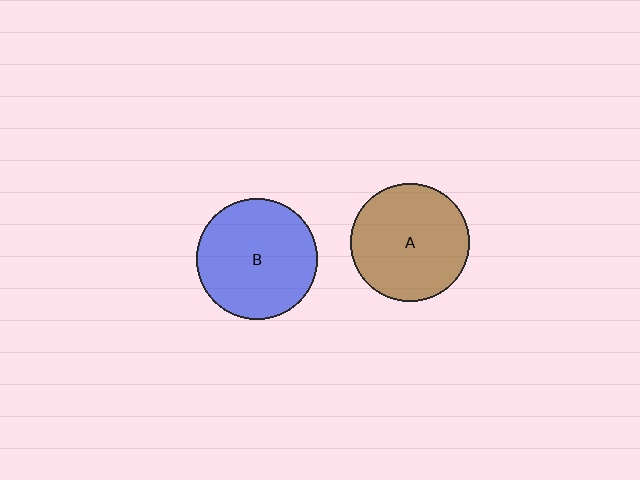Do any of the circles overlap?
No, none of the circles overlap.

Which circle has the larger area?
Circle B (blue).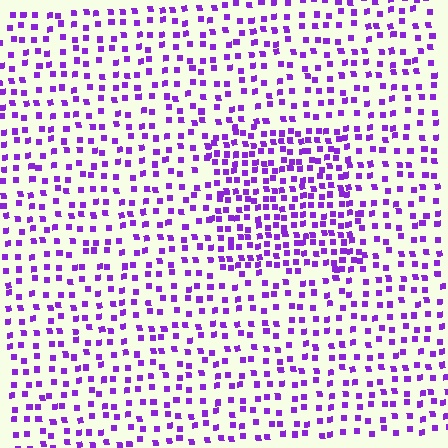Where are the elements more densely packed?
The elements are more densely packed inside the rectangle boundary.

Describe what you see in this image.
The image contains small purple elements arranged at two different densities. A rectangle-shaped region is visible where the elements are more densely packed than the surrounding area.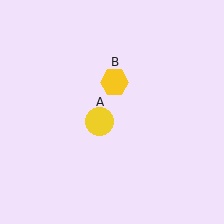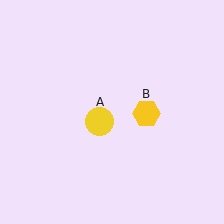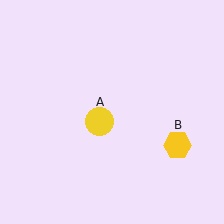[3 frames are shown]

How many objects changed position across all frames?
1 object changed position: yellow hexagon (object B).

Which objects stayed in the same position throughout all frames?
Yellow circle (object A) remained stationary.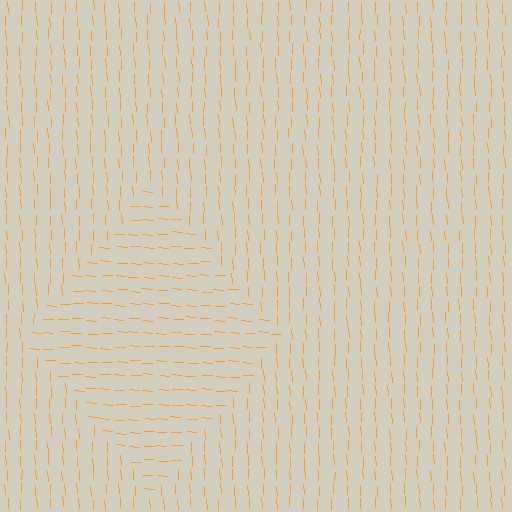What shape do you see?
I see a diamond.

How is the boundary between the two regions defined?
The boundary is defined purely by a change in line orientation (approximately 85 degrees difference). All lines are the same color and thickness.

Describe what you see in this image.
The image is filled with small orange line segments. A diamond region in the image has lines oriented differently from the surrounding lines, creating a visible texture boundary.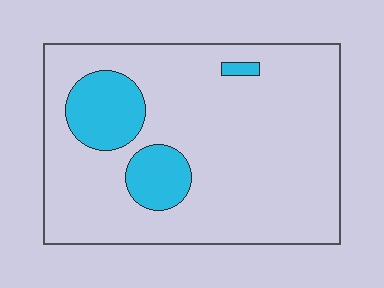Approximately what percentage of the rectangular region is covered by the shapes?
Approximately 15%.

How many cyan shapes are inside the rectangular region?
3.